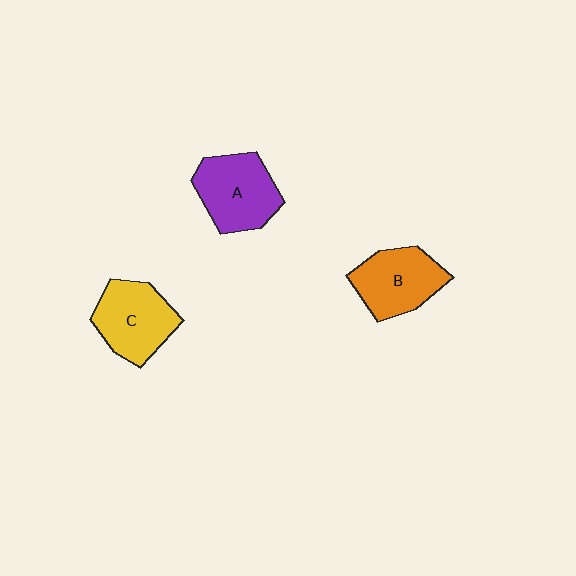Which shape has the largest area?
Shape A (purple).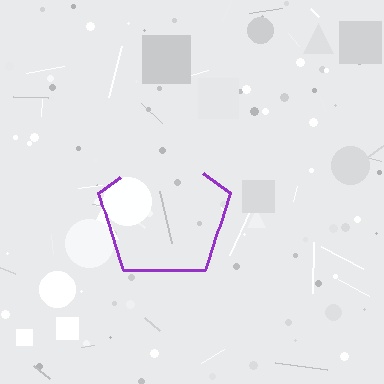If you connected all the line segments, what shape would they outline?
They would outline a pentagon.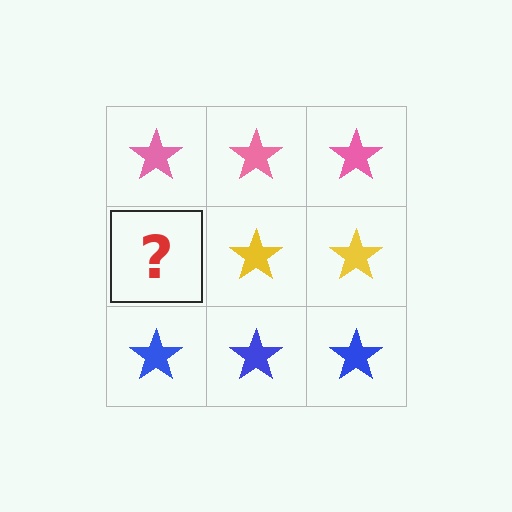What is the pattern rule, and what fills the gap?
The rule is that each row has a consistent color. The gap should be filled with a yellow star.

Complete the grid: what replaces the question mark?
The question mark should be replaced with a yellow star.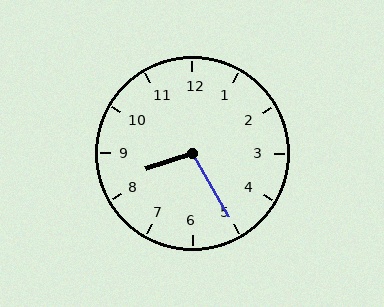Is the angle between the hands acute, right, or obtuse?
It is obtuse.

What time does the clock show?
8:25.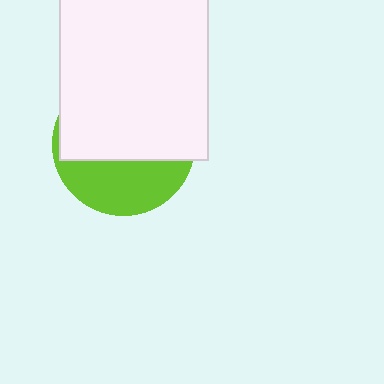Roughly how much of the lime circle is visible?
A small part of it is visible (roughly 37%).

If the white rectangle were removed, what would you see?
You would see the complete lime circle.